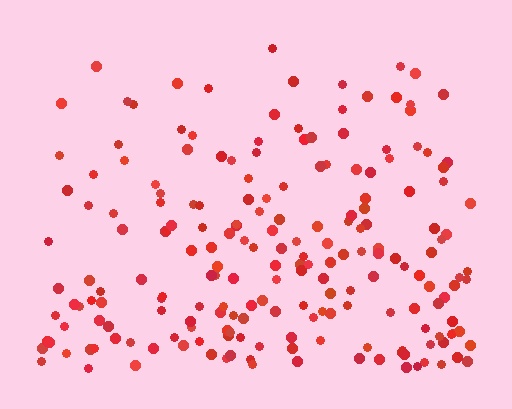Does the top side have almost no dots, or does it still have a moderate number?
Still a moderate number, just noticeably fewer than the bottom.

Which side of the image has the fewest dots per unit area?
The top.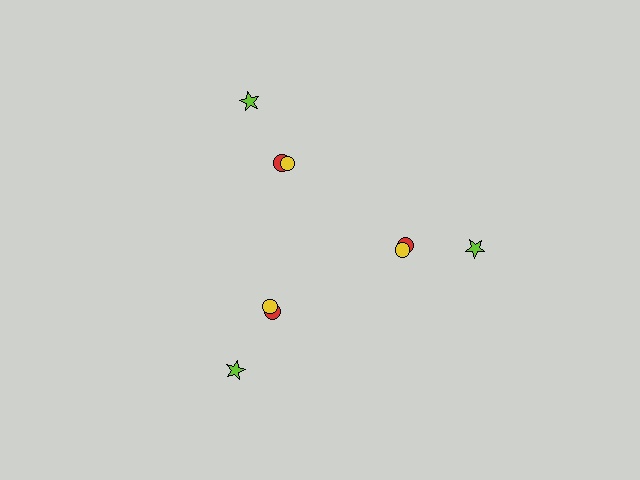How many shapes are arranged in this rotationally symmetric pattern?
There are 9 shapes, arranged in 3 groups of 3.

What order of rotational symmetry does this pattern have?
This pattern has 3-fold rotational symmetry.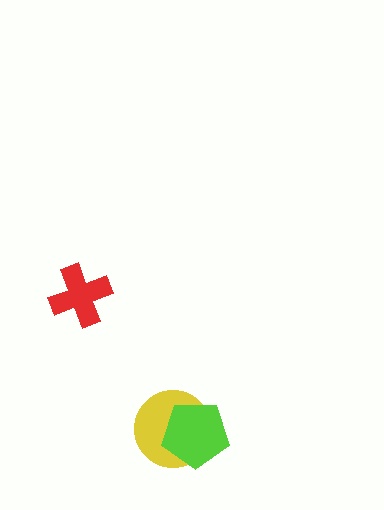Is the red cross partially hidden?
No, no other shape covers it.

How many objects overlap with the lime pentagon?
1 object overlaps with the lime pentagon.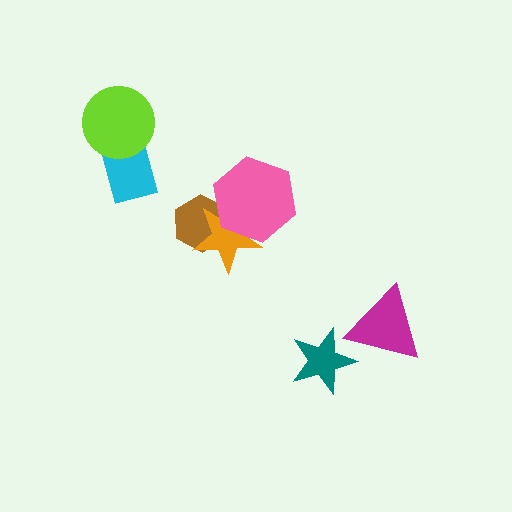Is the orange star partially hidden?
Yes, it is partially covered by another shape.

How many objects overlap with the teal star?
1 object overlaps with the teal star.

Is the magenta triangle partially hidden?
No, no other shape covers it.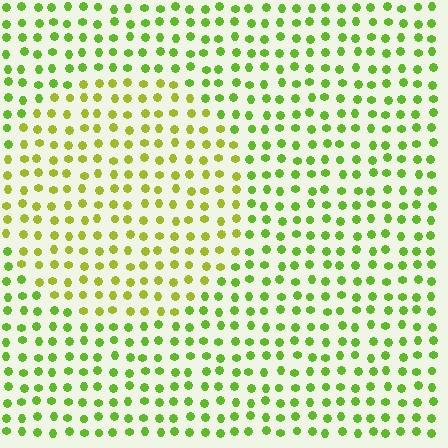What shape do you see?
I see a circle.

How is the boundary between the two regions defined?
The boundary is defined purely by a slight shift in hue (about 28 degrees). Spacing, size, and orientation are identical on both sides.